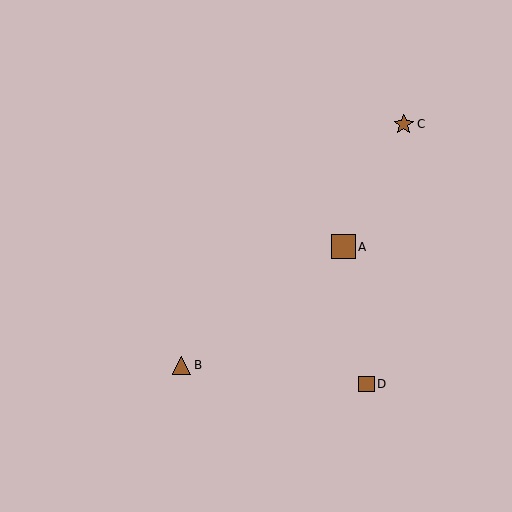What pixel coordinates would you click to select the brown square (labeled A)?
Click at (343, 247) to select the brown square A.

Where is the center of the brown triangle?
The center of the brown triangle is at (182, 365).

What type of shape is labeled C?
Shape C is a brown star.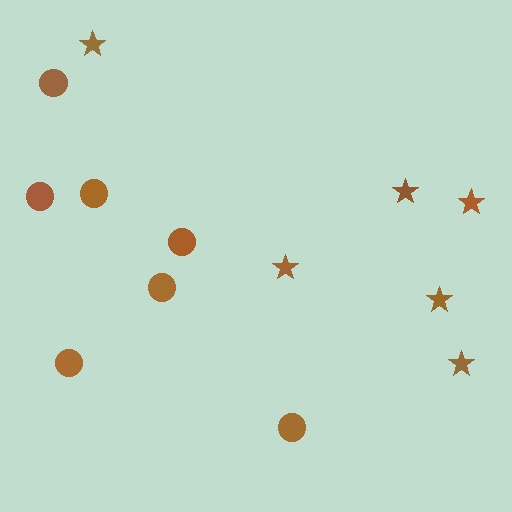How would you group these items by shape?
There are 2 groups: one group of stars (6) and one group of circles (7).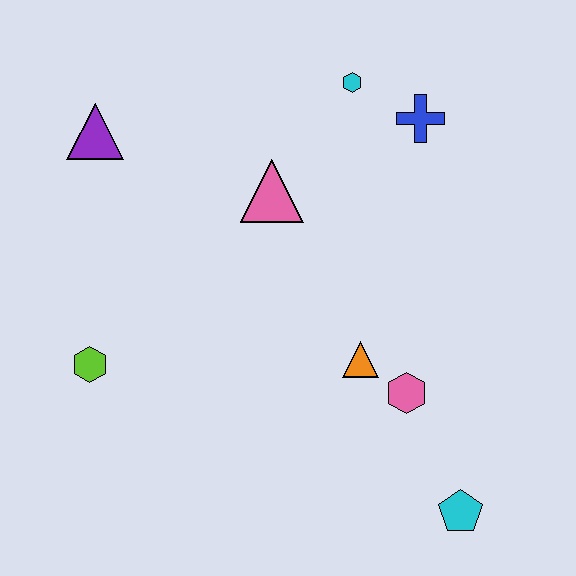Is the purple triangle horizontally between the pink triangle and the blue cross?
No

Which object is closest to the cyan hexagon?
The blue cross is closest to the cyan hexagon.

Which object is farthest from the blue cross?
The lime hexagon is farthest from the blue cross.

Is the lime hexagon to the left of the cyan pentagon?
Yes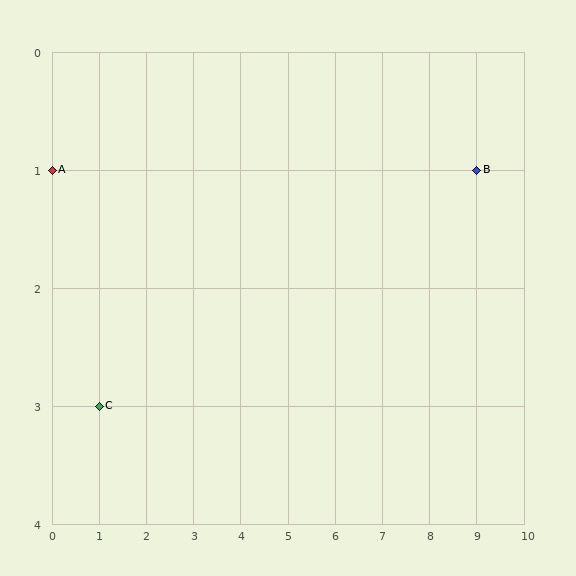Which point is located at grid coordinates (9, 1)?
Point B is at (9, 1).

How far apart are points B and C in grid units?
Points B and C are 8 columns and 2 rows apart (about 8.2 grid units diagonally).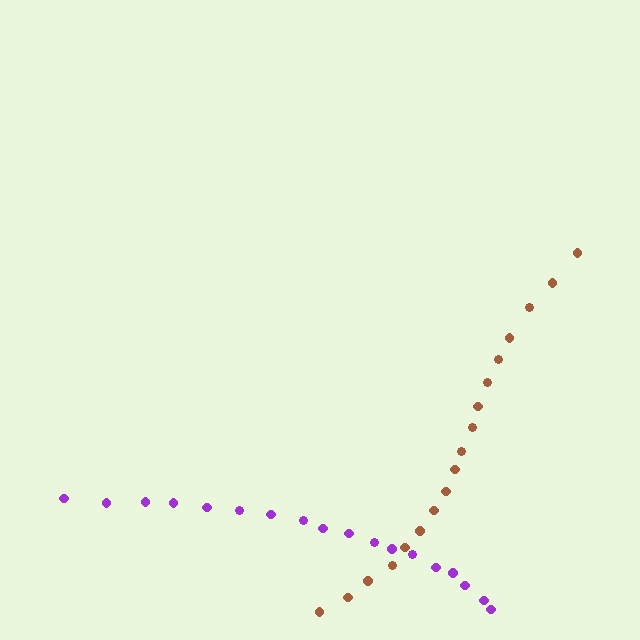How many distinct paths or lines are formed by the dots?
There are 2 distinct paths.